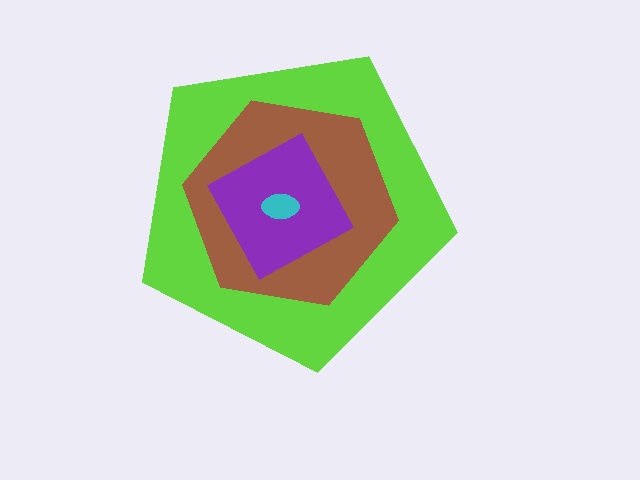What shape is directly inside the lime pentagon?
The brown hexagon.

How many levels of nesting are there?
4.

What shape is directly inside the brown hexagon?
The purple diamond.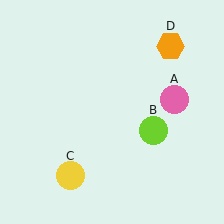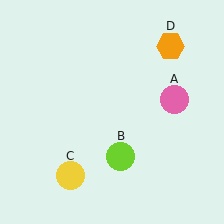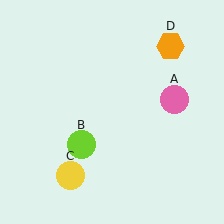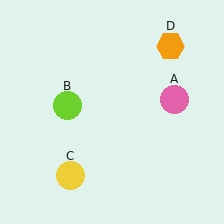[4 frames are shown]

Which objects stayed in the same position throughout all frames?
Pink circle (object A) and yellow circle (object C) and orange hexagon (object D) remained stationary.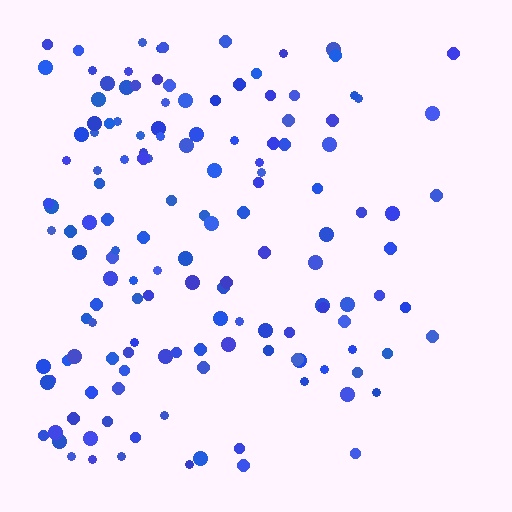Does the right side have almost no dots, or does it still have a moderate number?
Still a moderate number, just noticeably fewer than the left.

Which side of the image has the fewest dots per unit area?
The right.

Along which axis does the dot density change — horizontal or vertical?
Horizontal.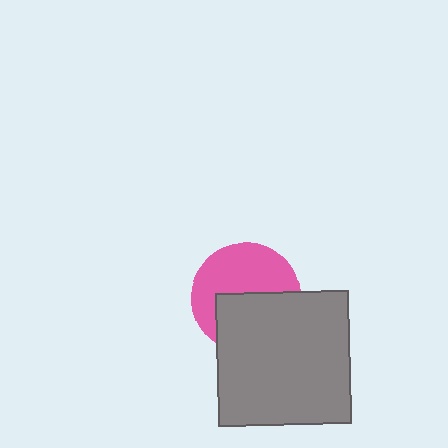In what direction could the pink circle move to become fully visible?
The pink circle could move up. That would shift it out from behind the gray square entirely.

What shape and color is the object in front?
The object in front is a gray square.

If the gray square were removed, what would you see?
You would see the complete pink circle.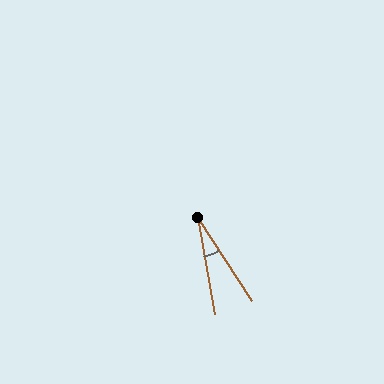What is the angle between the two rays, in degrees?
Approximately 23 degrees.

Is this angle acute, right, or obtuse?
It is acute.